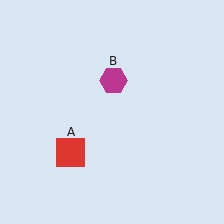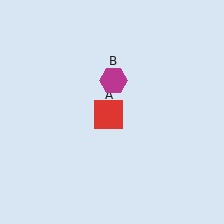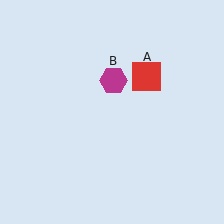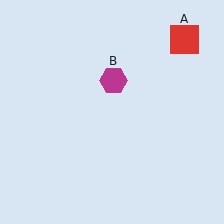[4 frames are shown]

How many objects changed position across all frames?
1 object changed position: red square (object A).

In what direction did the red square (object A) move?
The red square (object A) moved up and to the right.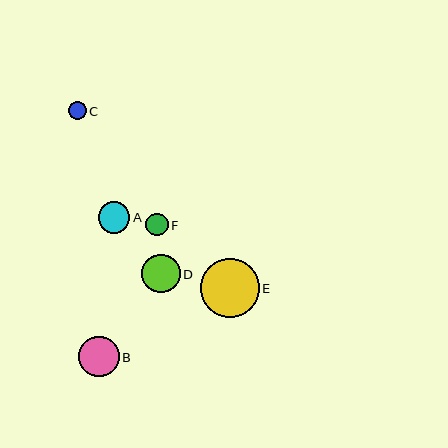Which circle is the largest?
Circle E is the largest with a size of approximately 59 pixels.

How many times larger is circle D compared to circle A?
Circle D is approximately 1.2 times the size of circle A.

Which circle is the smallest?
Circle C is the smallest with a size of approximately 18 pixels.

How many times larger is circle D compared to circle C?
Circle D is approximately 2.1 times the size of circle C.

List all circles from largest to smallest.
From largest to smallest: E, B, D, A, F, C.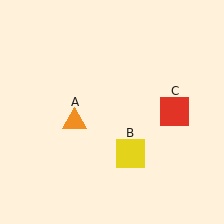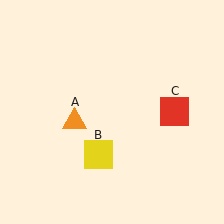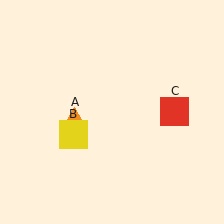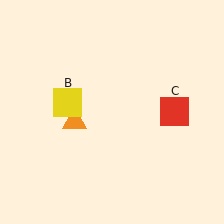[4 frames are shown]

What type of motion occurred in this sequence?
The yellow square (object B) rotated clockwise around the center of the scene.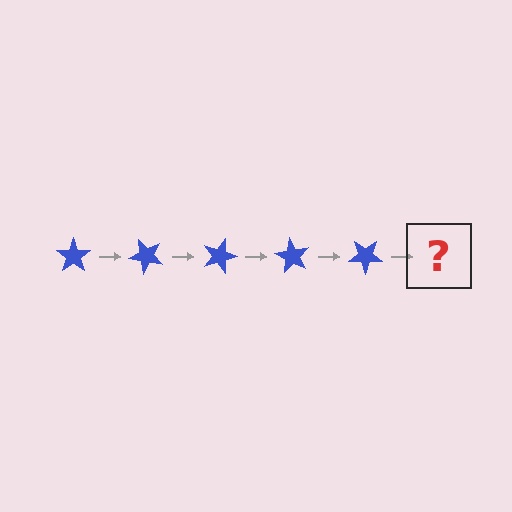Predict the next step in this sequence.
The next step is a blue star rotated 225 degrees.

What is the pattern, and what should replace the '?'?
The pattern is that the star rotates 45 degrees each step. The '?' should be a blue star rotated 225 degrees.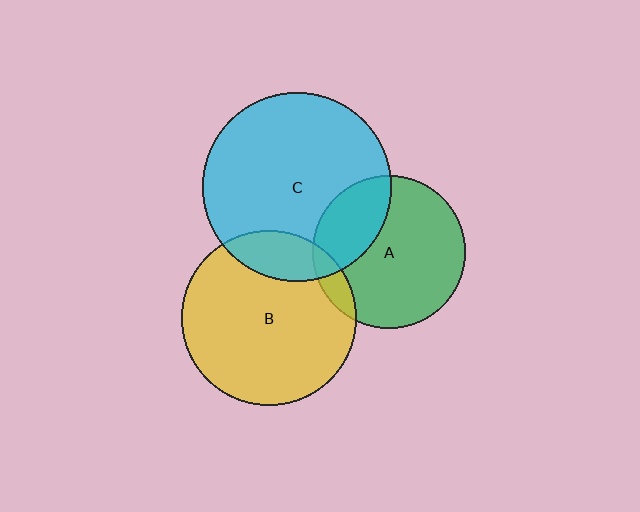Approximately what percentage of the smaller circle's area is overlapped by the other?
Approximately 15%.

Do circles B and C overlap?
Yes.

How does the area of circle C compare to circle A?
Approximately 1.5 times.